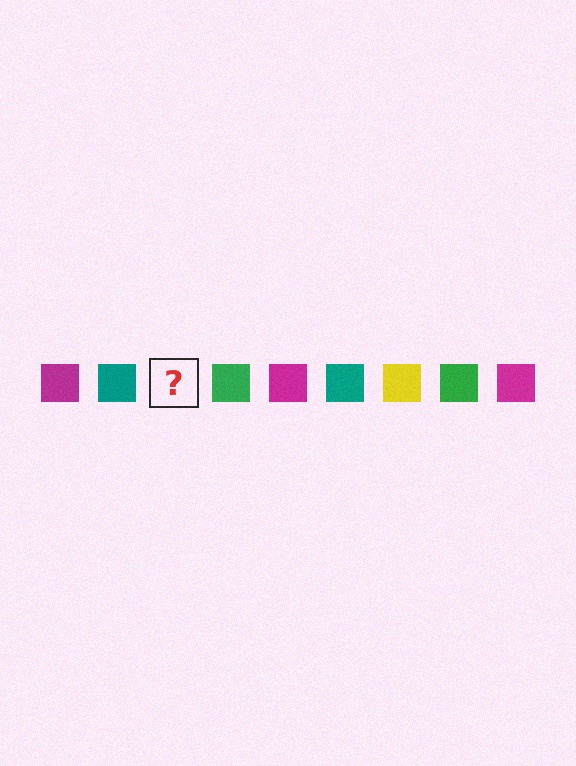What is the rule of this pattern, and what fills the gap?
The rule is that the pattern cycles through magenta, teal, yellow, green squares. The gap should be filled with a yellow square.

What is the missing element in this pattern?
The missing element is a yellow square.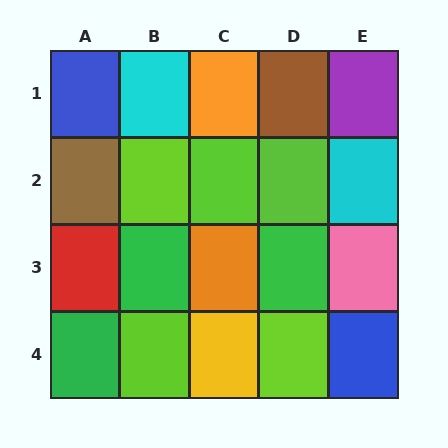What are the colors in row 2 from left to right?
Brown, lime, lime, lime, cyan.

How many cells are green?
3 cells are green.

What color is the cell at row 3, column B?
Green.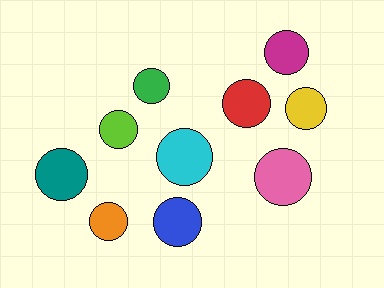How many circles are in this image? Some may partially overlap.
There are 10 circles.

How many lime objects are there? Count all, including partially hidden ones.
There is 1 lime object.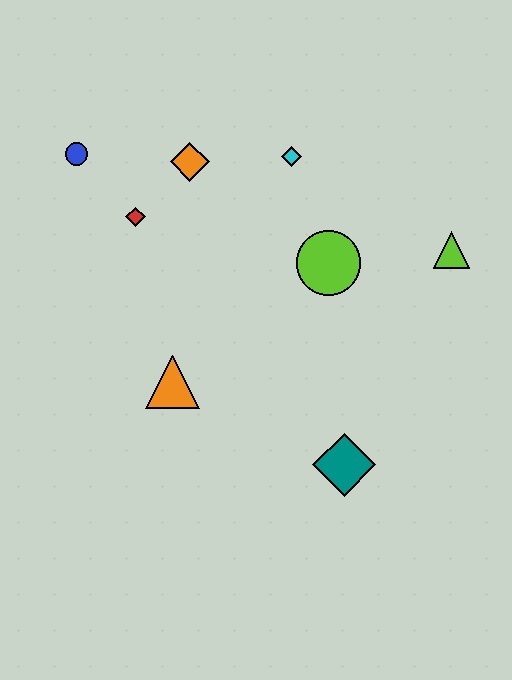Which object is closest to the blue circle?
The red diamond is closest to the blue circle.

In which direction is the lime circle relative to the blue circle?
The lime circle is to the right of the blue circle.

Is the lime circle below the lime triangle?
Yes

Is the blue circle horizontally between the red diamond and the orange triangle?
No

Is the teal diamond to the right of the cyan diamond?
Yes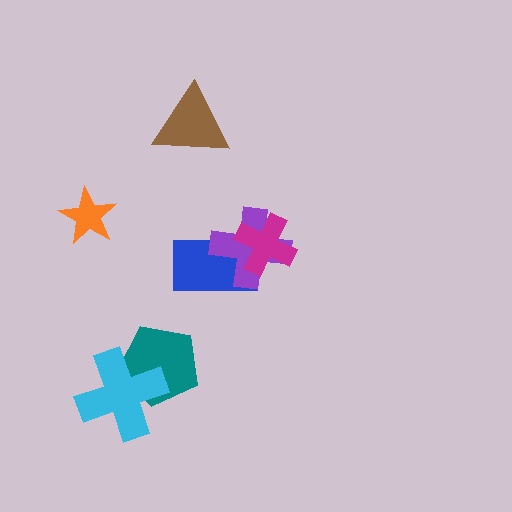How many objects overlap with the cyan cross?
1 object overlaps with the cyan cross.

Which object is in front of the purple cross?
The magenta cross is in front of the purple cross.